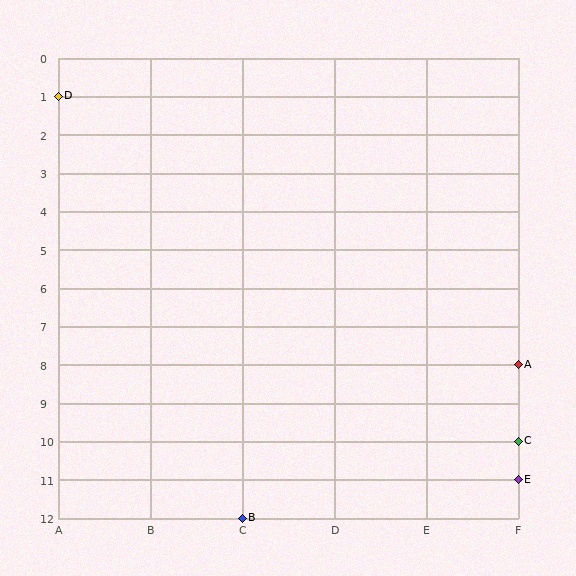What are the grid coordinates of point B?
Point B is at grid coordinates (C, 12).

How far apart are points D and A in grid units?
Points D and A are 5 columns and 7 rows apart (about 8.6 grid units diagonally).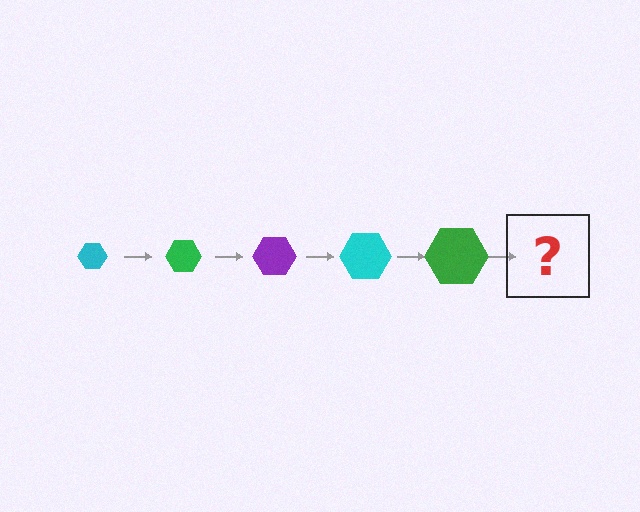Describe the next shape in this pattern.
It should be a purple hexagon, larger than the previous one.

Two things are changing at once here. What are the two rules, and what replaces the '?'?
The two rules are that the hexagon grows larger each step and the color cycles through cyan, green, and purple. The '?' should be a purple hexagon, larger than the previous one.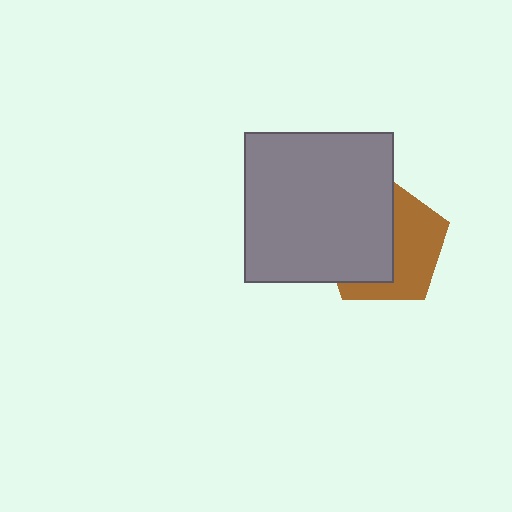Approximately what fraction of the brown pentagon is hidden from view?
Roughly 53% of the brown pentagon is hidden behind the gray square.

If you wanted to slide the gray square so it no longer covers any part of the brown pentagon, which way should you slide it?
Slide it left — that is the most direct way to separate the two shapes.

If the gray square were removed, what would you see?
You would see the complete brown pentagon.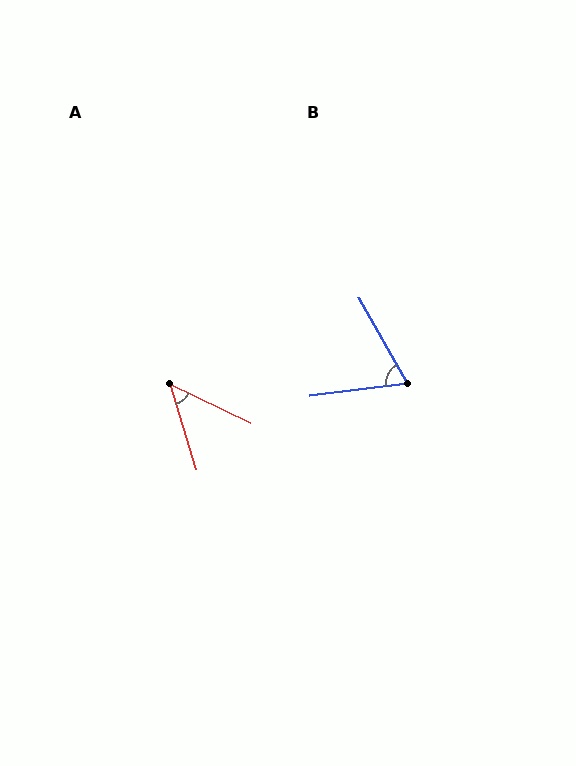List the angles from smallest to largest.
A (47°), B (68°).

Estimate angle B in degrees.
Approximately 68 degrees.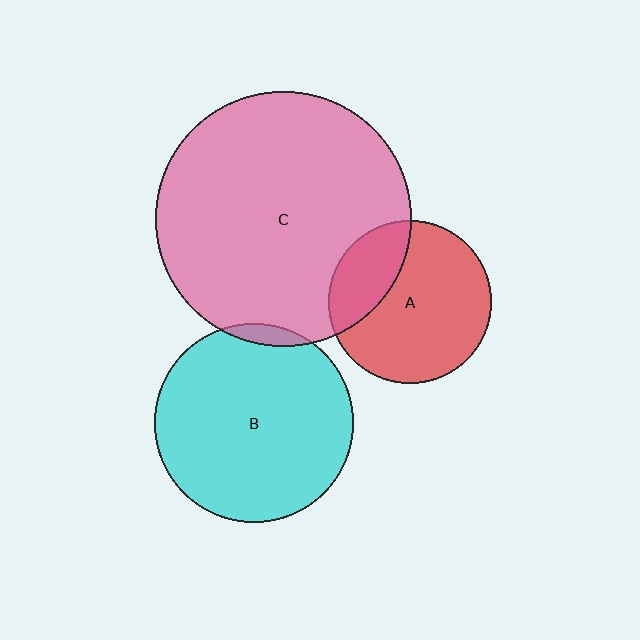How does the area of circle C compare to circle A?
Approximately 2.5 times.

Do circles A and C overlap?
Yes.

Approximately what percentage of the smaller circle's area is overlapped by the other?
Approximately 25%.